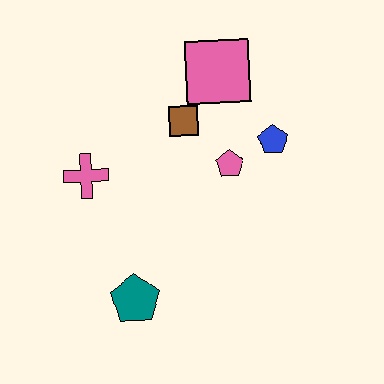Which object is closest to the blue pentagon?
The pink pentagon is closest to the blue pentagon.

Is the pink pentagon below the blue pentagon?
Yes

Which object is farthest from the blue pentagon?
The teal pentagon is farthest from the blue pentagon.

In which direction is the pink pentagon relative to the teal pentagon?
The pink pentagon is above the teal pentagon.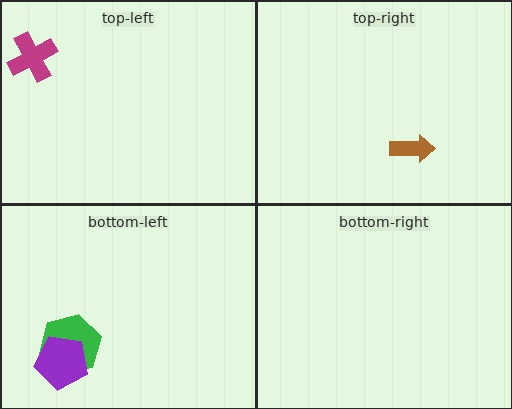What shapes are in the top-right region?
The brown arrow.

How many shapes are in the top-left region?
1.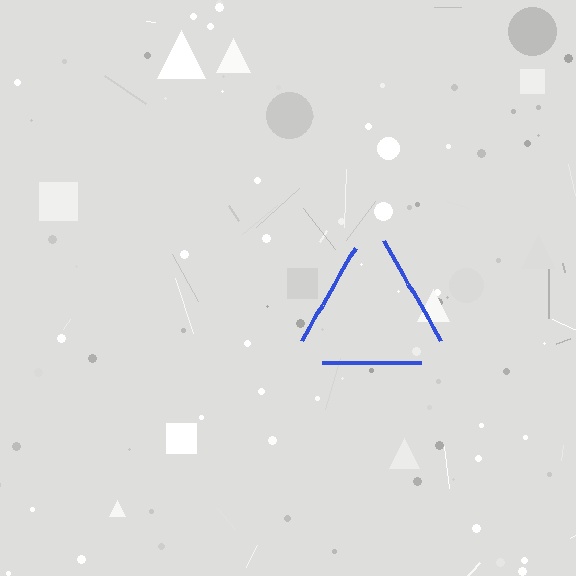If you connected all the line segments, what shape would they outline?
They would outline a triangle.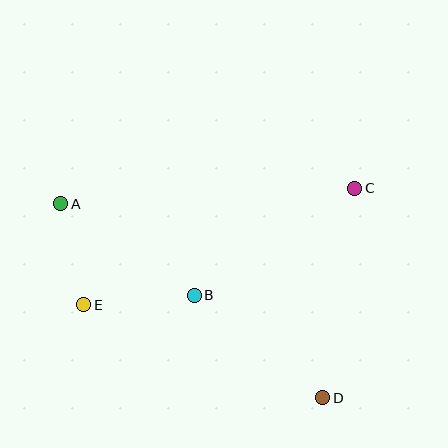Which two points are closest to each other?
Points A and E are closest to each other.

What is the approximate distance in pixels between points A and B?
The distance between A and B is approximately 162 pixels.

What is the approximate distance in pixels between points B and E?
The distance between B and E is approximately 111 pixels.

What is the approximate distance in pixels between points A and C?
The distance between A and C is approximately 294 pixels.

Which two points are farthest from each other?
Points A and D are farthest from each other.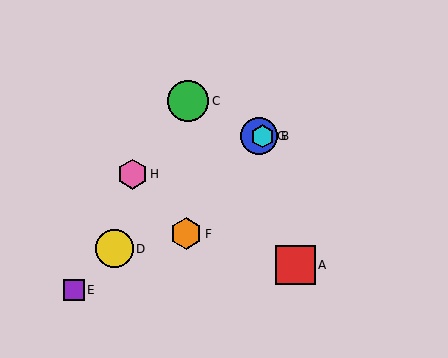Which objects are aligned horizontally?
Objects B, G are aligned horizontally.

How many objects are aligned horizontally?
2 objects (B, G) are aligned horizontally.